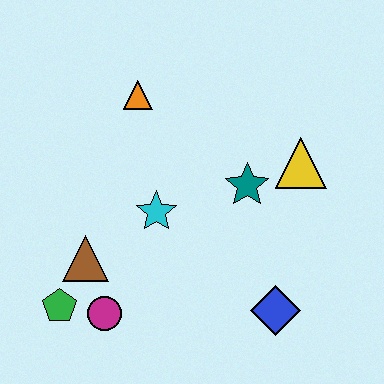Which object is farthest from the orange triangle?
The blue diamond is farthest from the orange triangle.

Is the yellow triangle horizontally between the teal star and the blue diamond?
No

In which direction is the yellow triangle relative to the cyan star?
The yellow triangle is to the right of the cyan star.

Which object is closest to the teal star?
The yellow triangle is closest to the teal star.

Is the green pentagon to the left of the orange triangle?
Yes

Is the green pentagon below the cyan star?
Yes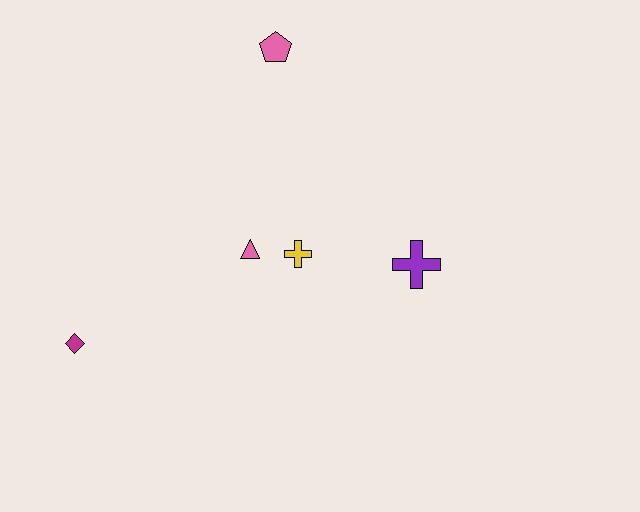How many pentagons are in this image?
There is 1 pentagon.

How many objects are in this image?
There are 5 objects.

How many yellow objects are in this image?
There is 1 yellow object.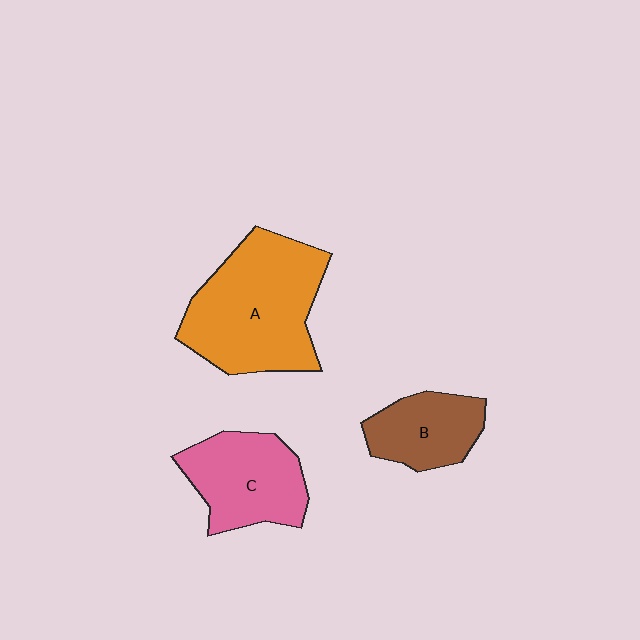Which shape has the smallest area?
Shape B (brown).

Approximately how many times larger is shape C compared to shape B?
Approximately 1.3 times.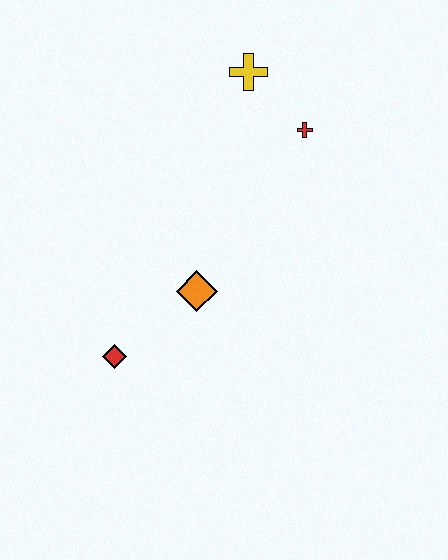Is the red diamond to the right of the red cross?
No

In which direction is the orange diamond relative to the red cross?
The orange diamond is below the red cross.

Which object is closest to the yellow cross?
The red cross is closest to the yellow cross.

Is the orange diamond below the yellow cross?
Yes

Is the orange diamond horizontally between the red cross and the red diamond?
Yes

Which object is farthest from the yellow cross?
The red diamond is farthest from the yellow cross.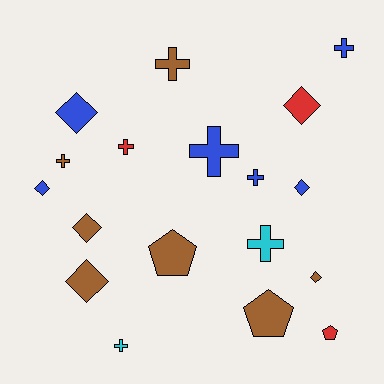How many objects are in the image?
There are 18 objects.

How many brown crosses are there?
There are 2 brown crosses.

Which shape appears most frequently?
Cross, with 8 objects.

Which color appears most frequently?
Brown, with 7 objects.